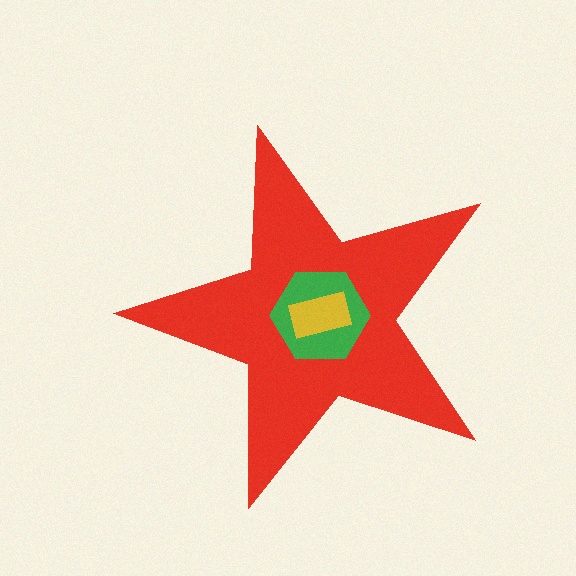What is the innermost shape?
The yellow rectangle.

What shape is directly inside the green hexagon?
The yellow rectangle.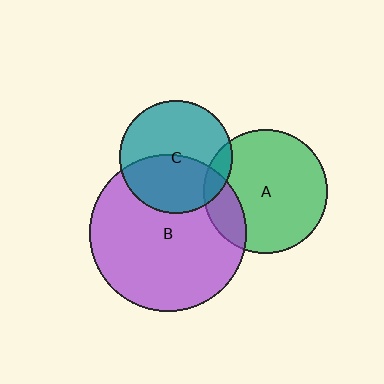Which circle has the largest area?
Circle B (purple).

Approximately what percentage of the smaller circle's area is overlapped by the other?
Approximately 45%.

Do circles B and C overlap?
Yes.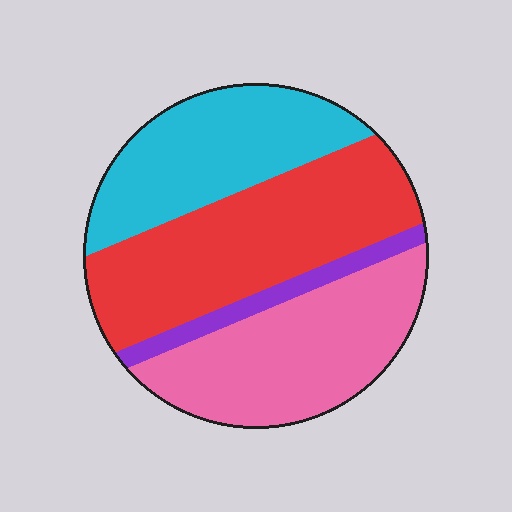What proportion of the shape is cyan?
Cyan takes up about one quarter (1/4) of the shape.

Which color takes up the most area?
Red, at roughly 35%.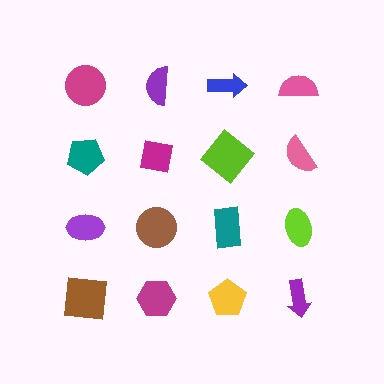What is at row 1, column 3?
A blue arrow.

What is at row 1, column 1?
A magenta circle.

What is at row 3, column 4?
A lime ellipse.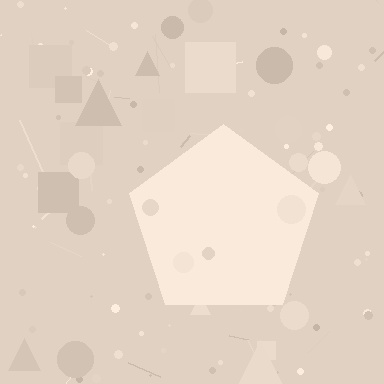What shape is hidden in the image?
A pentagon is hidden in the image.